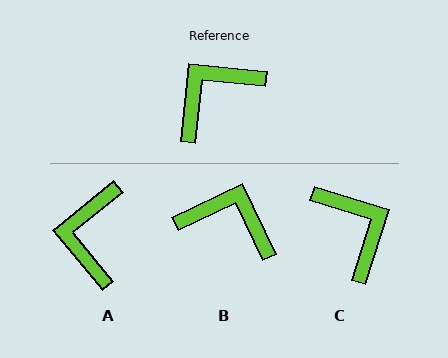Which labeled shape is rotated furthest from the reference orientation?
C, about 101 degrees away.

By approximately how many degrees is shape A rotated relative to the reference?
Approximately 45 degrees counter-clockwise.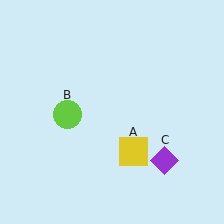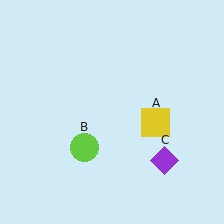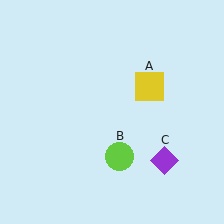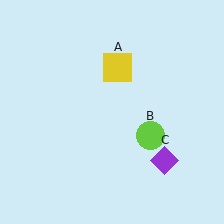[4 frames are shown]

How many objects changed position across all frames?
2 objects changed position: yellow square (object A), lime circle (object B).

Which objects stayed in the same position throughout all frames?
Purple diamond (object C) remained stationary.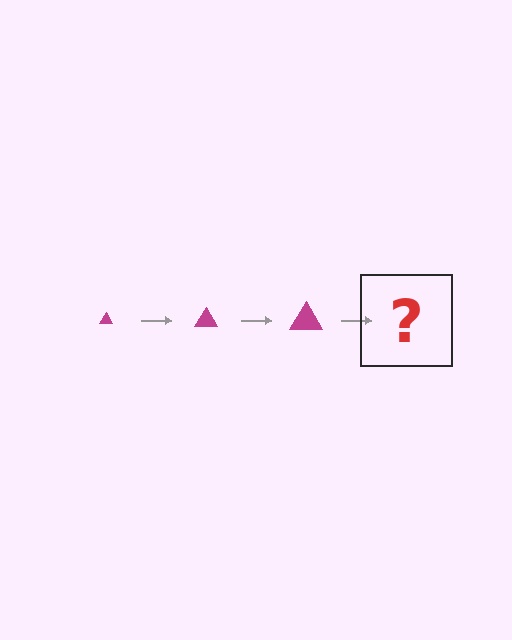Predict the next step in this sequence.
The next step is a magenta triangle, larger than the previous one.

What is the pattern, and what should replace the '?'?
The pattern is that the triangle gets progressively larger each step. The '?' should be a magenta triangle, larger than the previous one.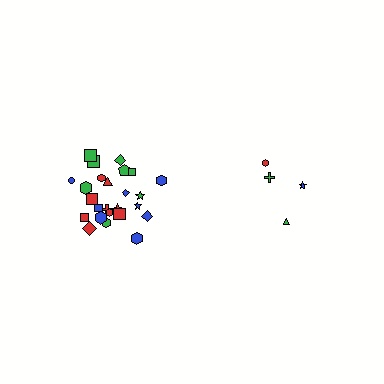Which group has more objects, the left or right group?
The left group.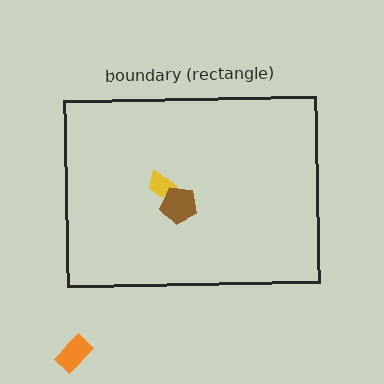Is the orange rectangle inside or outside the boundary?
Outside.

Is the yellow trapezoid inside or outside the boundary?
Inside.